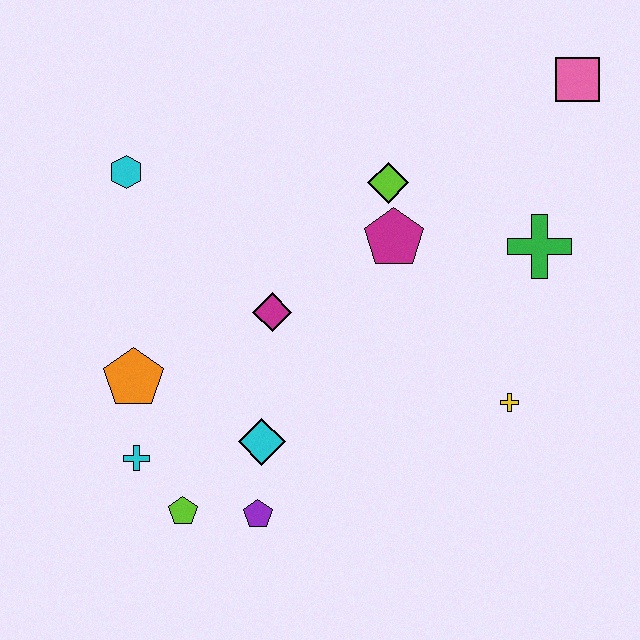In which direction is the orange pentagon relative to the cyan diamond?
The orange pentagon is to the left of the cyan diamond.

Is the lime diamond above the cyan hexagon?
No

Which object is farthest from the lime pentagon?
The pink square is farthest from the lime pentagon.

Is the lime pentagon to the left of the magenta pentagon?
Yes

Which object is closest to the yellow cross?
The green cross is closest to the yellow cross.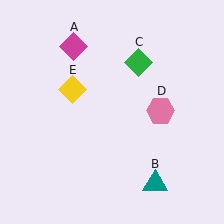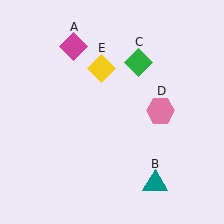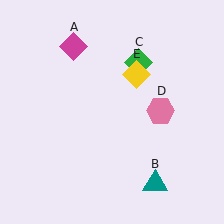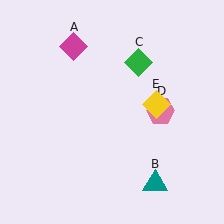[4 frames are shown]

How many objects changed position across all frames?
1 object changed position: yellow diamond (object E).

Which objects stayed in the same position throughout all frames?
Magenta diamond (object A) and teal triangle (object B) and green diamond (object C) and pink hexagon (object D) remained stationary.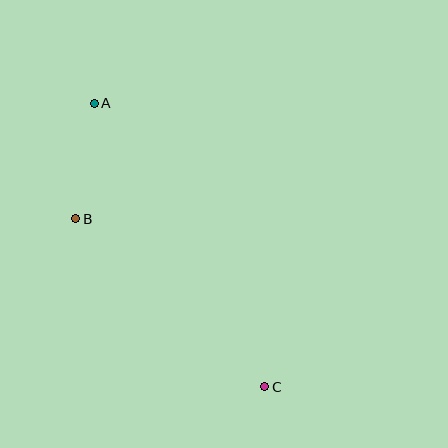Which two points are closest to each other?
Points A and B are closest to each other.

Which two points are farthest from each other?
Points A and C are farthest from each other.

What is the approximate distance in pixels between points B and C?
The distance between B and C is approximately 253 pixels.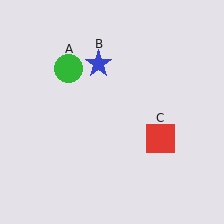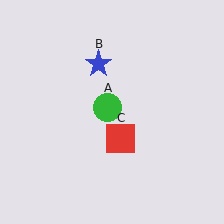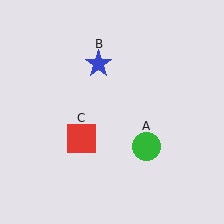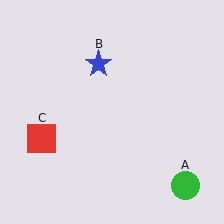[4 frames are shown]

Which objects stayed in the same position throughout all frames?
Blue star (object B) remained stationary.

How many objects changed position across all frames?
2 objects changed position: green circle (object A), red square (object C).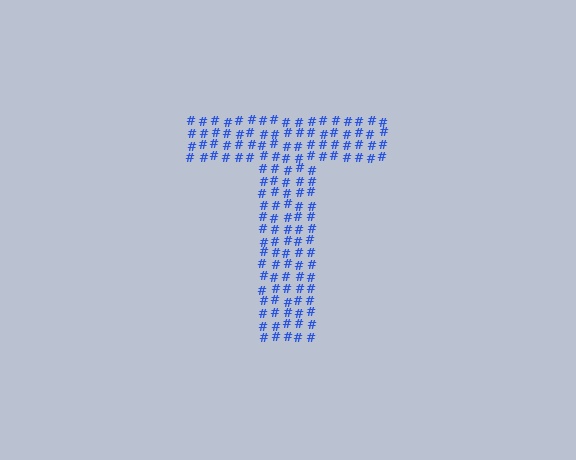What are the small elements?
The small elements are hash symbols.